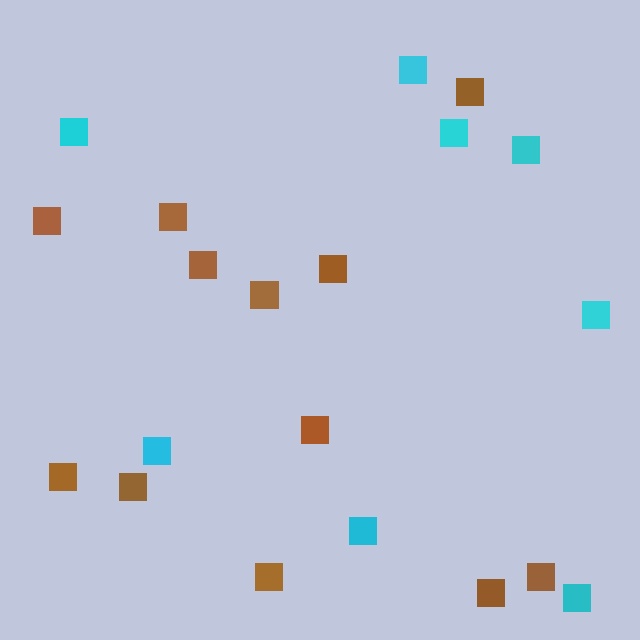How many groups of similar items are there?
There are 2 groups: one group of brown squares (12) and one group of cyan squares (8).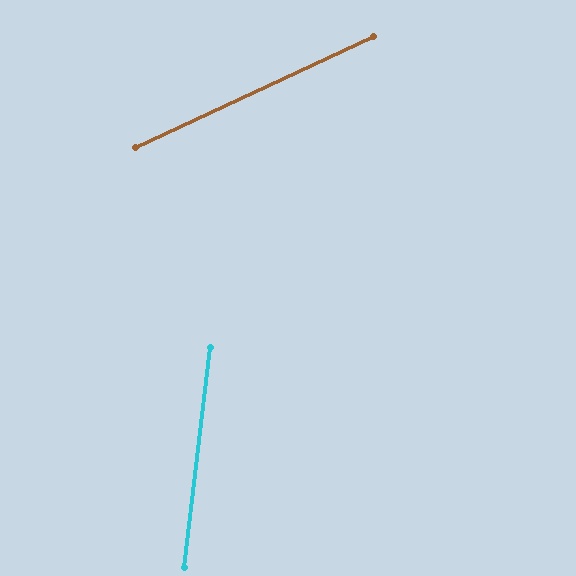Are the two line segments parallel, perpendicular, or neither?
Neither parallel nor perpendicular — they differ by about 58°.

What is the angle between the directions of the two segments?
Approximately 58 degrees.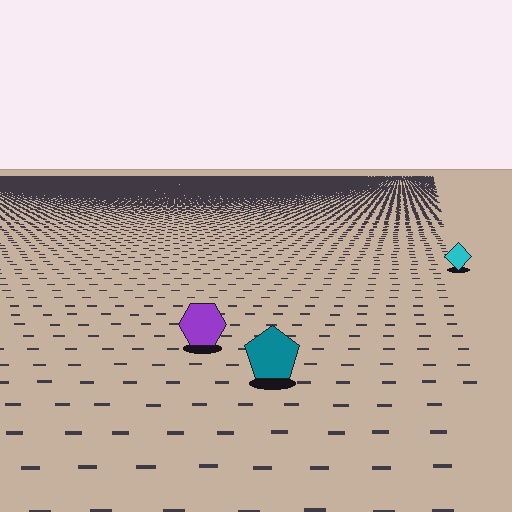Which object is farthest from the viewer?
The cyan diamond is farthest from the viewer. It appears smaller and the ground texture around it is denser.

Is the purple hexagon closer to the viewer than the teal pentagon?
No. The teal pentagon is closer — you can tell from the texture gradient: the ground texture is coarser near it.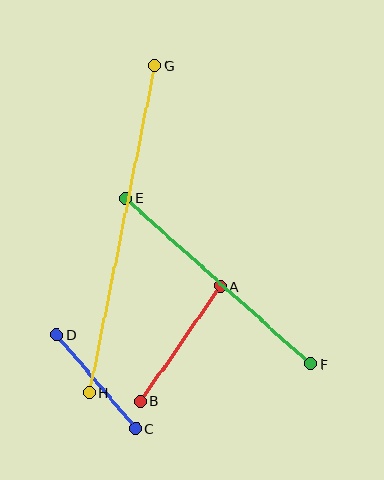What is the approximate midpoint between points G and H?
The midpoint is at approximately (122, 229) pixels.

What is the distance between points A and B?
The distance is approximately 140 pixels.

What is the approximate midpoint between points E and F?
The midpoint is at approximately (218, 281) pixels.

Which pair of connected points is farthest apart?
Points G and H are farthest apart.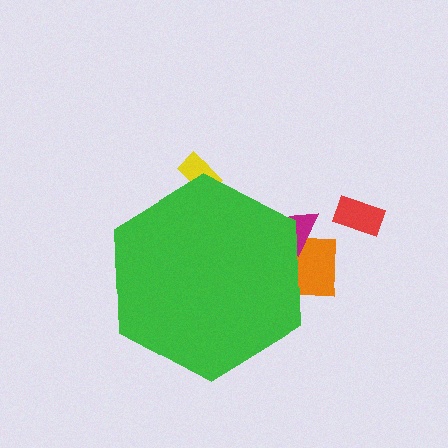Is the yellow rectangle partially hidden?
Yes, the yellow rectangle is partially hidden behind the green hexagon.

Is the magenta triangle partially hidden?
Yes, the magenta triangle is partially hidden behind the green hexagon.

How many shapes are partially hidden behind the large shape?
3 shapes are partially hidden.